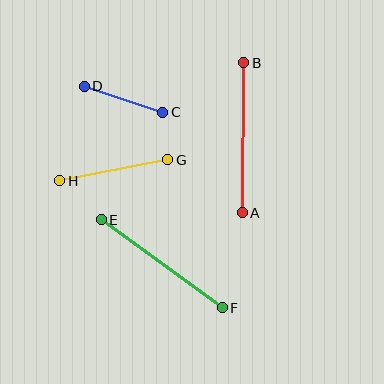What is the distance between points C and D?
The distance is approximately 83 pixels.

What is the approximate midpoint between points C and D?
The midpoint is at approximately (123, 99) pixels.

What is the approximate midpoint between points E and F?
The midpoint is at approximately (162, 264) pixels.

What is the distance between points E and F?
The distance is approximately 149 pixels.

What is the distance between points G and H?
The distance is approximately 110 pixels.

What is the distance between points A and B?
The distance is approximately 150 pixels.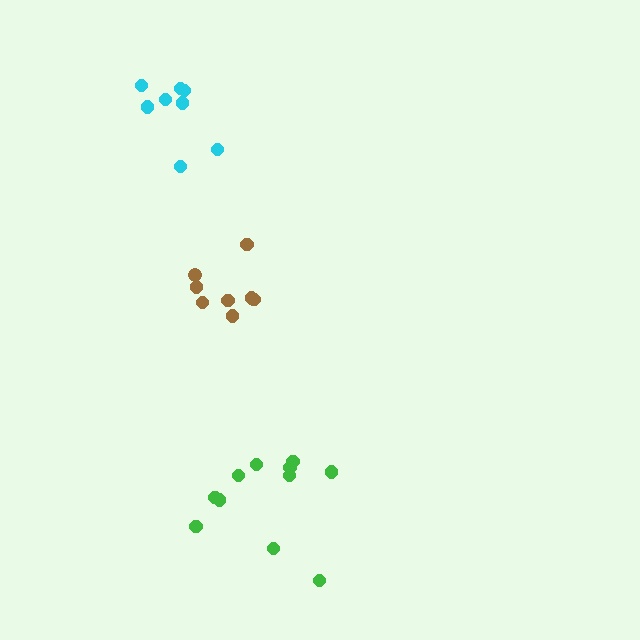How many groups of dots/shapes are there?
There are 3 groups.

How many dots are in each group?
Group 1: 11 dots, Group 2: 8 dots, Group 3: 8 dots (27 total).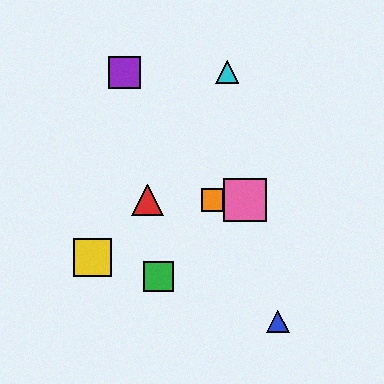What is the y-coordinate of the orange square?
The orange square is at y≈200.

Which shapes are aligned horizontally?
The red triangle, the orange square, the pink square are aligned horizontally.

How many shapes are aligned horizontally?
3 shapes (the red triangle, the orange square, the pink square) are aligned horizontally.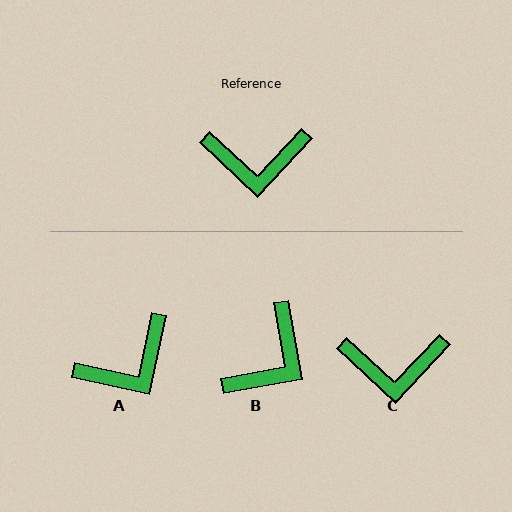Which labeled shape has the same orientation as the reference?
C.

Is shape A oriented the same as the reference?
No, it is off by about 31 degrees.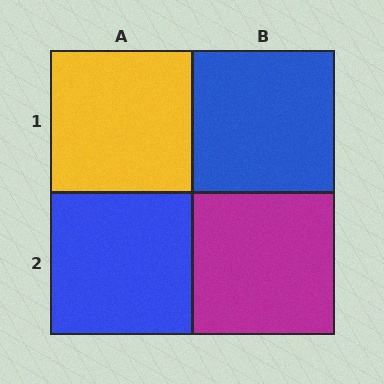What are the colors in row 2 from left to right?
Blue, magenta.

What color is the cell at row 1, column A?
Yellow.